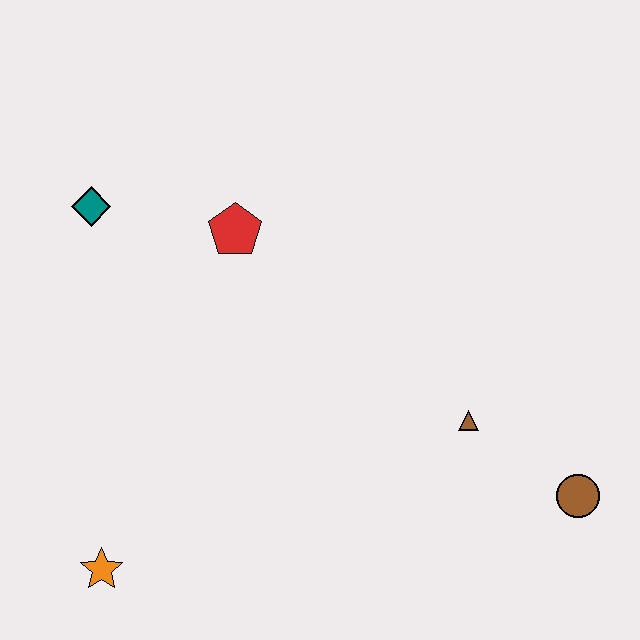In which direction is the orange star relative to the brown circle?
The orange star is to the left of the brown circle.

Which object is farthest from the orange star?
The brown circle is farthest from the orange star.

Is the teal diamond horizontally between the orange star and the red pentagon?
No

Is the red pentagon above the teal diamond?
No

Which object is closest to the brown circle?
The brown triangle is closest to the brown circle.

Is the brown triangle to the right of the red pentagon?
Yes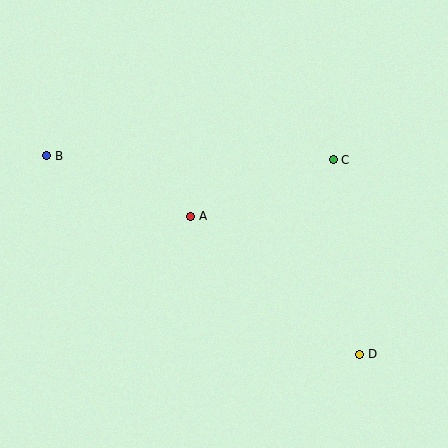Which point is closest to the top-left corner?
Point B is closest to the top-left corner.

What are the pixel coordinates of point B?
Point B is at (47, 156).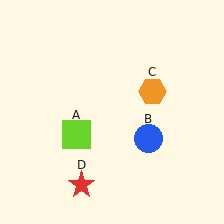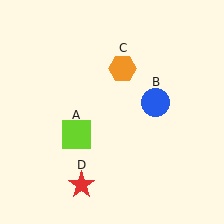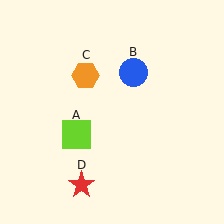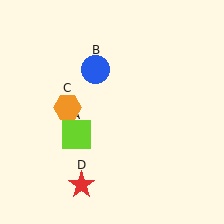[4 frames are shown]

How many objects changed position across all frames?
2 objects changed position: blue circle (object B), orange hexagon (object C).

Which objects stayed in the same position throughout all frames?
Lime square (object A) and red star (object D) remained stationary.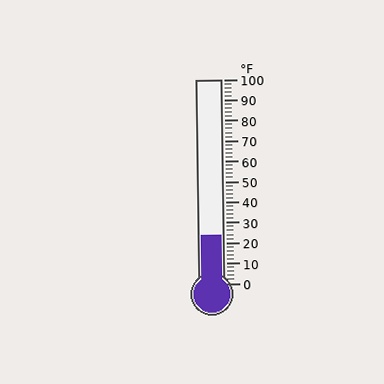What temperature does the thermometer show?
The thermometer shows approximately 24°F.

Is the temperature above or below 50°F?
The temperature is below 50°F.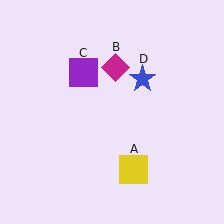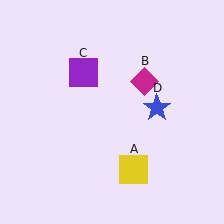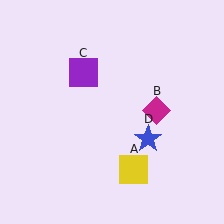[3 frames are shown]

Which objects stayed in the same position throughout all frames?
Yellow square (object A) and purple square (object C) remained stationary.